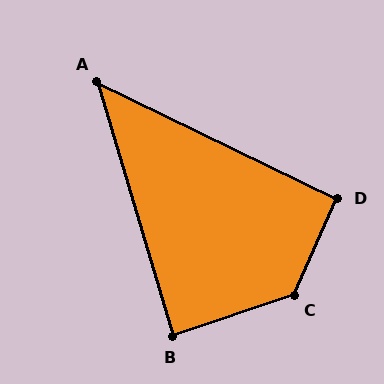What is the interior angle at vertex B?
Approximately 88 degrees (approximately right).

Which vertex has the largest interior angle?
C, at approximately 132 degrees.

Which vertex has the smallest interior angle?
A, at approximately 48 degrees.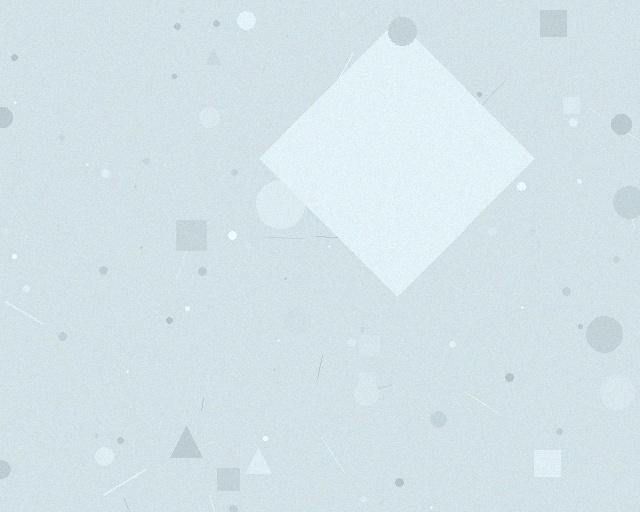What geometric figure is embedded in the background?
A diamond is embedded in the background.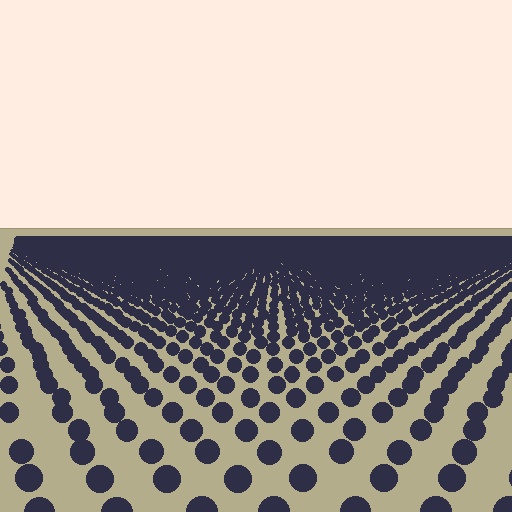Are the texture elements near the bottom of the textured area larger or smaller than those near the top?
Larger. Near the bottom, elements are closer to the viewer and appear at a bigger on-screen size.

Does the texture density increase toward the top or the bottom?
Density increases toward the top.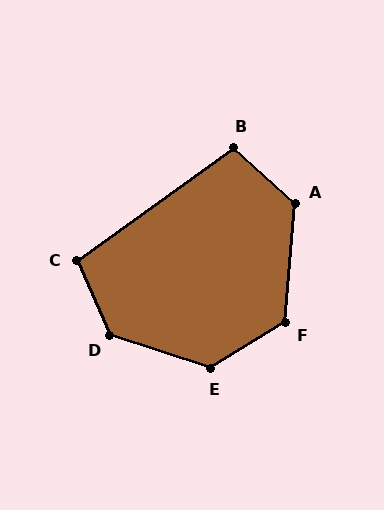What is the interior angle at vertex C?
Approximately 102 degrees (obtuse).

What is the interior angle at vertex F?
Approximately 126 degrees (obtuse).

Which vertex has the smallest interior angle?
B, at approximately 102 degrees.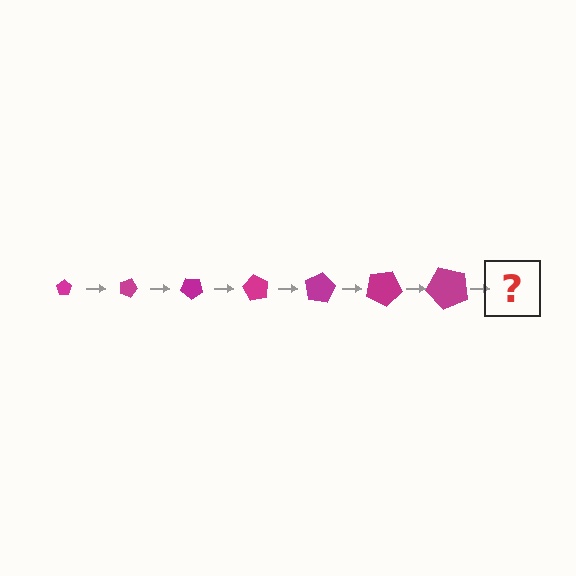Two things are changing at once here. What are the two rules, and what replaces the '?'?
The two rules are that the pentagon grows larger each step and it rotates 20 degrees each step. The '?' should be a pentagon, larger than the previous one and rotated 140 degrees from the start.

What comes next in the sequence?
The next element should be a pentagon, larger than the previous one and rotated 140 degrees from the start.